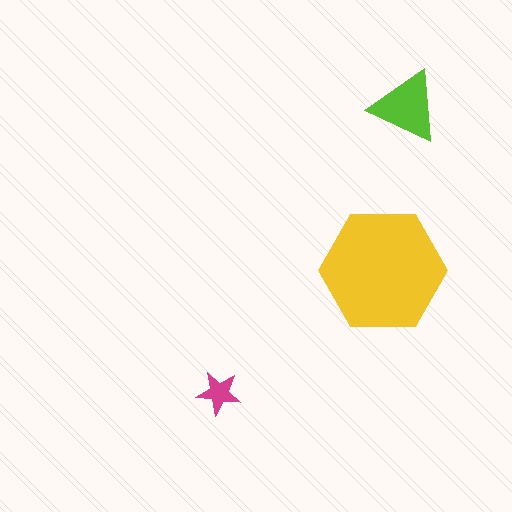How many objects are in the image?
There are 3 objects in the image.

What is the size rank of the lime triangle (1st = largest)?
2nd.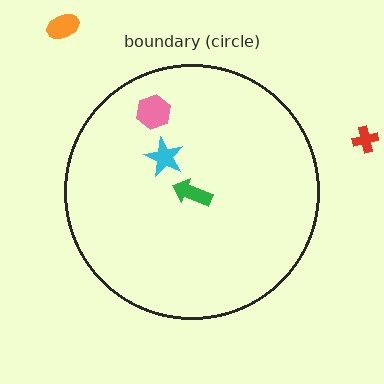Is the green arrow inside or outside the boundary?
Inside.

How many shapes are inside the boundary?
3 inside, 2 outside.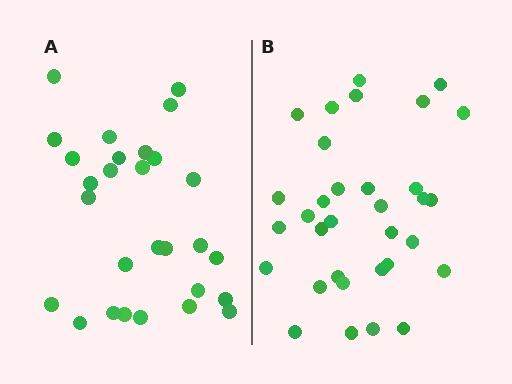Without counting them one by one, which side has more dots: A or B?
Region B (the right region) has more dots.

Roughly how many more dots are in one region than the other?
Region B has about 5 more dots than region A.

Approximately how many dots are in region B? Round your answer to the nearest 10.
About 30 dots. (The exact count is 33, which rounds to 30.)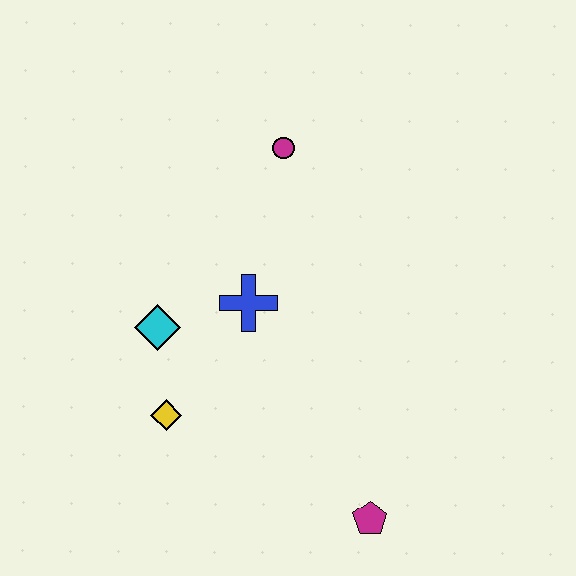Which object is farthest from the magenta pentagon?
The magenta circle is farthest from the magenta pentagon.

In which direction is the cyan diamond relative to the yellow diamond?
The cyan diamond is above the yellow diamond.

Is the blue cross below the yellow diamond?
No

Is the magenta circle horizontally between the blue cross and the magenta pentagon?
Yes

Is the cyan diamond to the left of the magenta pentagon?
Yes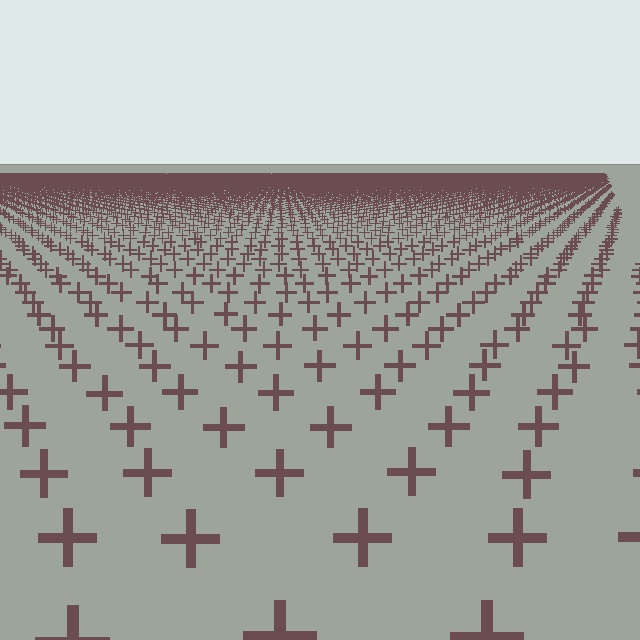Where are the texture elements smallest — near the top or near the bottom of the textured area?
Near the top.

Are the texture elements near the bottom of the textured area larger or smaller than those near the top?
Larger. Near the bottom, elements are closer to the viewer and appear at a bigger on-screen size.